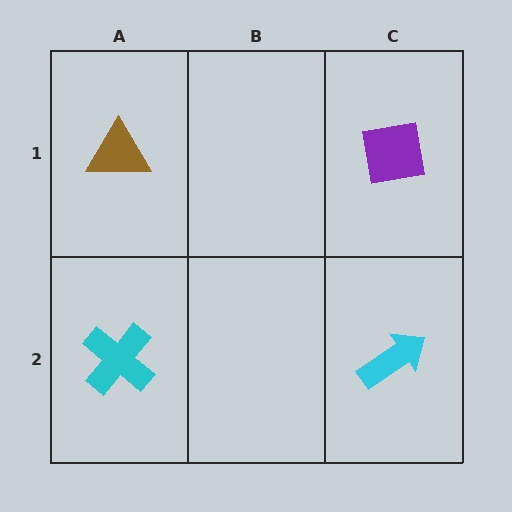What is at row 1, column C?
A purple square.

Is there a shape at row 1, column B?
No, that cell is empty.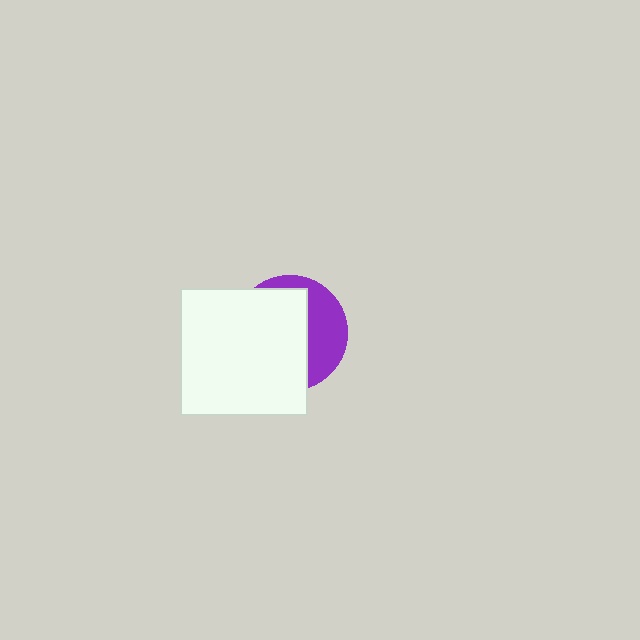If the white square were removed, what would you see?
You would see the complete purple circle.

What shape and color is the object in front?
The object in front is a white square.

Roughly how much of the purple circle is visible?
A small part of it is visible (roughly 36%).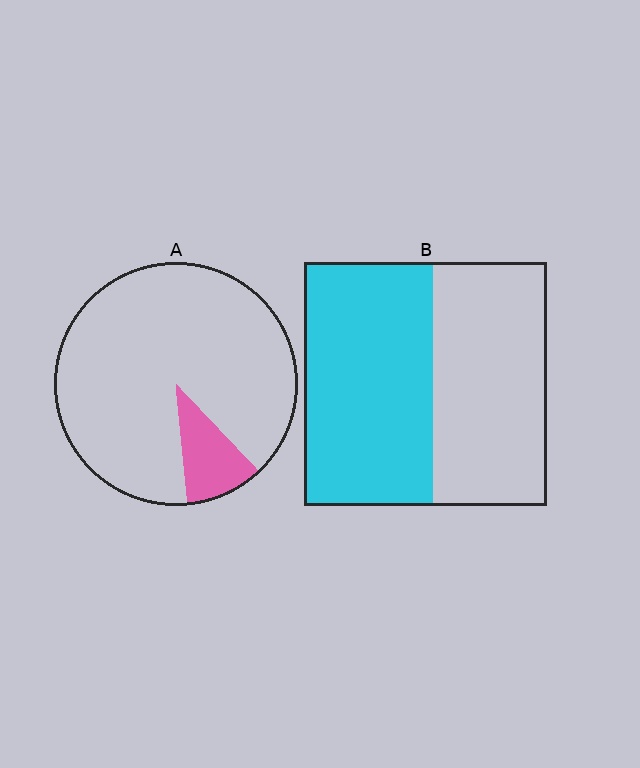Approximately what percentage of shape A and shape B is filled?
A is approximately 10% and B is approximately 55%.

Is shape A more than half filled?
No.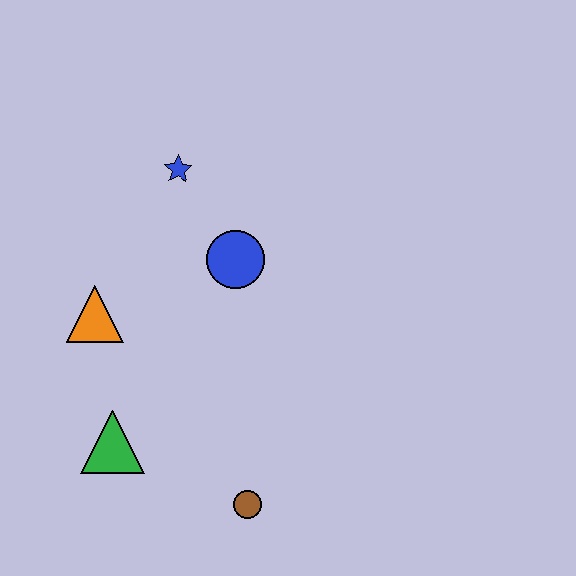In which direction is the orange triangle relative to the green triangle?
The orange triangle is above the green triangle.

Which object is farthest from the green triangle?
The blue star is farthest from the green triangle.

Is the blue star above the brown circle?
Yes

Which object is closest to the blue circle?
The blue star is closest to the blue circle.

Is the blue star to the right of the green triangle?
Yes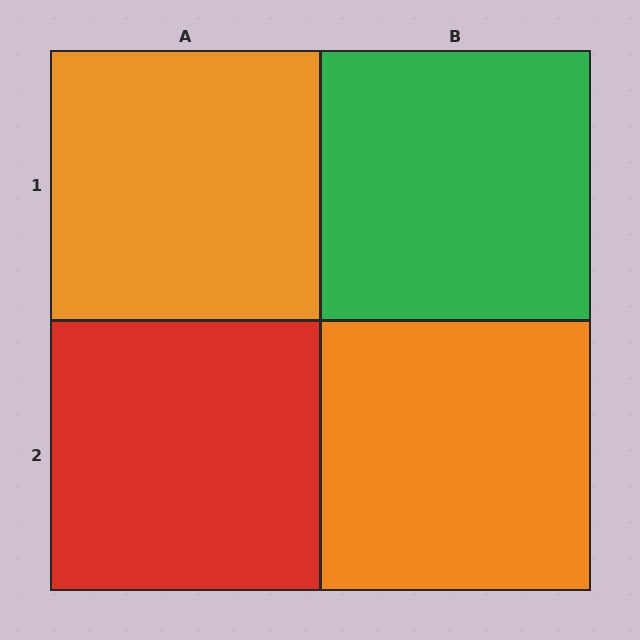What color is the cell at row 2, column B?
Orange.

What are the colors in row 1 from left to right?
Orange, green.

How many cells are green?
1 cell is green.